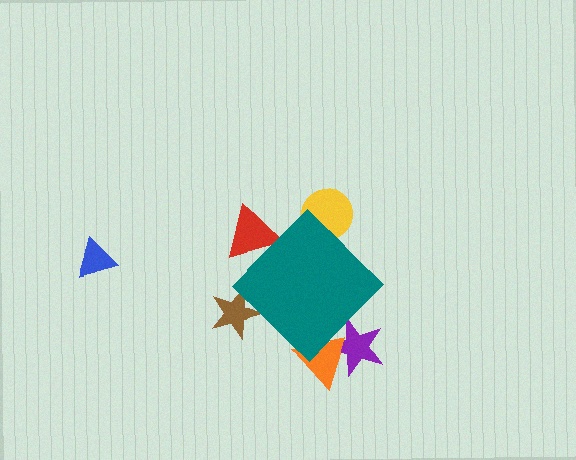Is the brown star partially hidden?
Yes, the brown star is partially hidden behind the teal diamond.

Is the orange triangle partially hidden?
Yes, the orange triangle is partially hidden behind the teal diamond.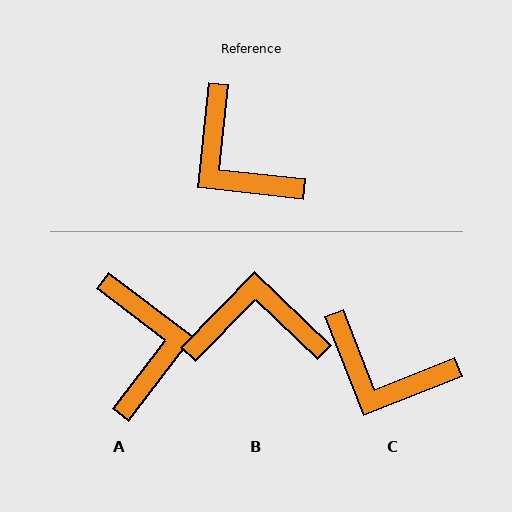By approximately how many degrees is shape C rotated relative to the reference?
Approximately 28 degrees counter-clockwise.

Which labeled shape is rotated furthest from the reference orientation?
A, about 149 degrees away.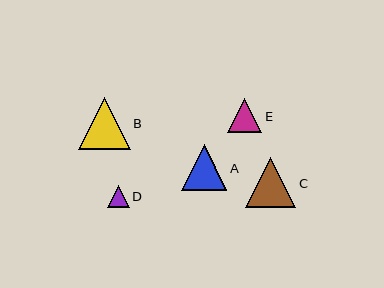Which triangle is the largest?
Triangle B is the largest with a size of approximately 52 pixels.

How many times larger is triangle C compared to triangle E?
Triangle C is approximately 1.5 times the size of triangle E.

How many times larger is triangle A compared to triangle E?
Triangle A is approximately 1.3 times the size of triangle E.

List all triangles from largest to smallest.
From largest to smallest: B, C, A, E, D.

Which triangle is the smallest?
Triangle D is the smallest with a size of approximately 21 pixels.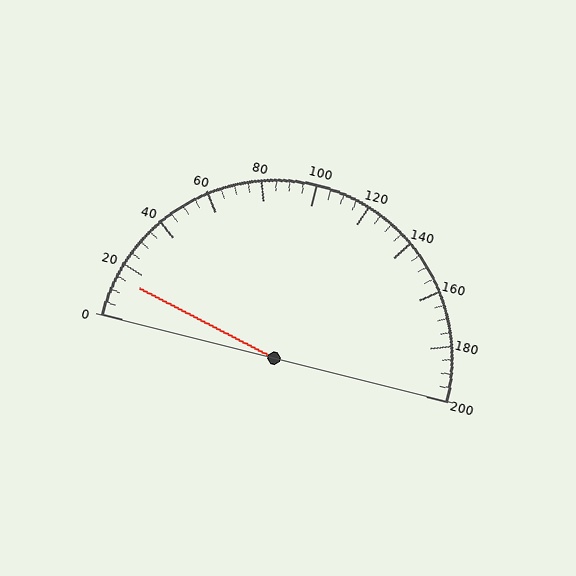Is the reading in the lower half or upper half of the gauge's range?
The reading is in the lower half of the range (0 to 200).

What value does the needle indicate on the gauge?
The needle indicates approximately 15.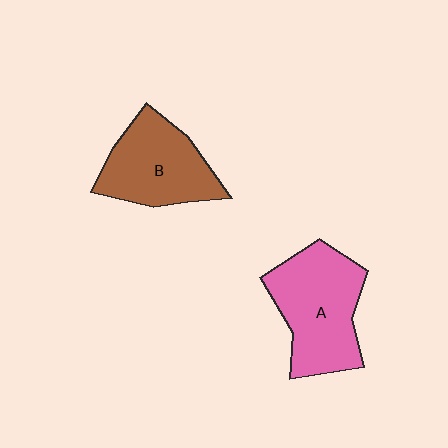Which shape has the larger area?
Shape A (pink).